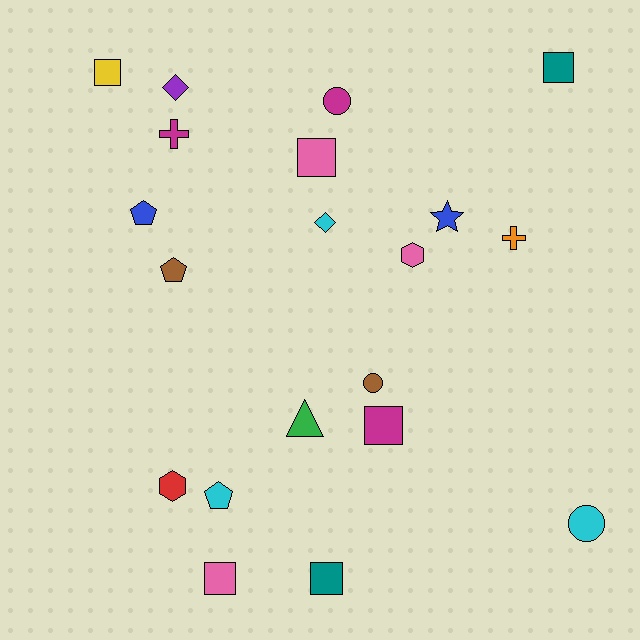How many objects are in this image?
There are 20 objects.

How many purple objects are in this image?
There is 1 purple object.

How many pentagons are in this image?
There are 3 pentagons.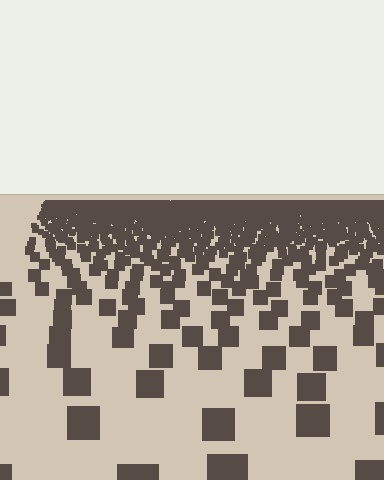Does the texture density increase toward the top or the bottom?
Density increases toward the top.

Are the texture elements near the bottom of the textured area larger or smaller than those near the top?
Larger. Near the bottom, elements are closer to the viewer and appear at a bigger on-screen size.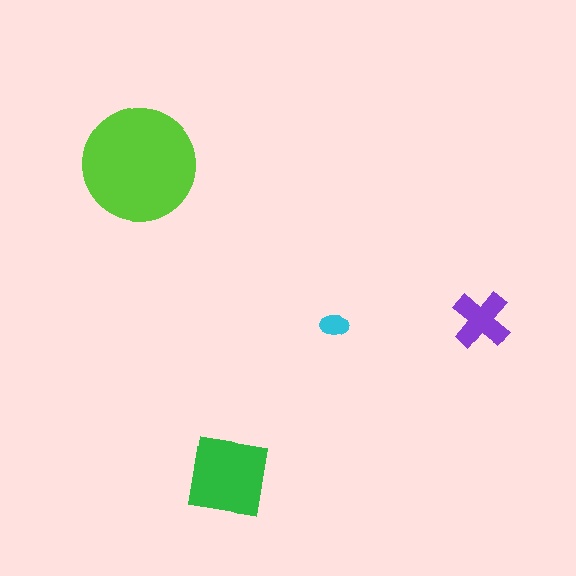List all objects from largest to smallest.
The lime circle, the green square, the purple cross, the cyan ellipse.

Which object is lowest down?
The green square is bottommost.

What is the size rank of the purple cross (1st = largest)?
3rd.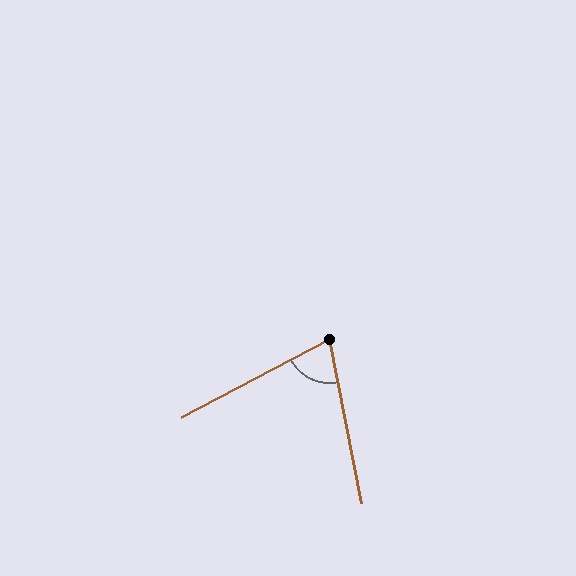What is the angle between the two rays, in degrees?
Approximately 74 degrees.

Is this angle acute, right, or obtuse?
It is acute.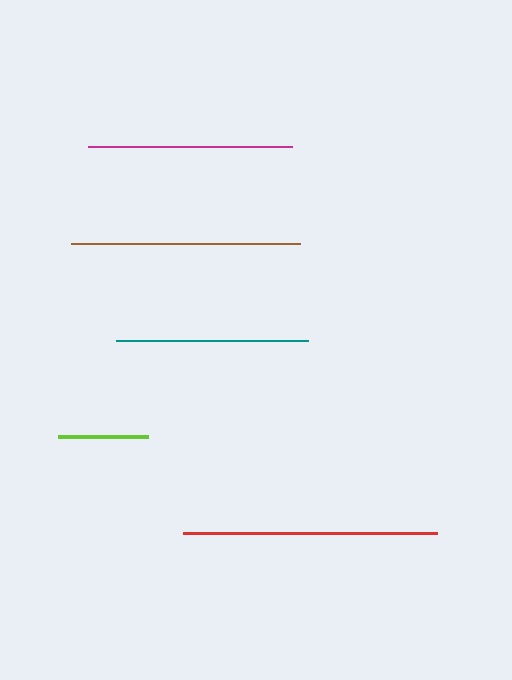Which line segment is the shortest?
The lime line is the shortest at approximately 90 pixels.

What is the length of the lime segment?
The lime segment is approximately 90 pixels long.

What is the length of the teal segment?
The teal segment is approximately 192 pixels long.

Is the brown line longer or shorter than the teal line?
The brown line is longer than the teal line.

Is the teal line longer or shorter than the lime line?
The teal line is longer than the lime line.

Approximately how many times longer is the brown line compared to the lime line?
The brown line is approximately 2.5 times the length of the lime line.